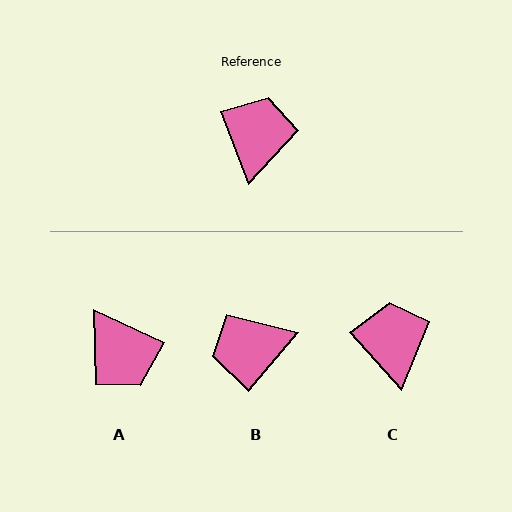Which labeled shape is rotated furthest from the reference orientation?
A, about 135 degrees away.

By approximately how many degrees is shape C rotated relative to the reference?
Approximately 21 degrees counter-clockwise.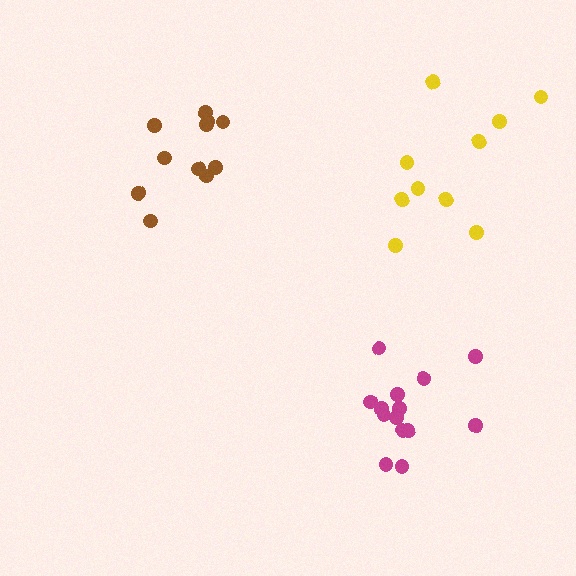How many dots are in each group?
Group 1: 14 dots, Group 2: 10 dots, Group 3: 11 dots (35 total).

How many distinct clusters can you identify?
There are 3 distinct clusters.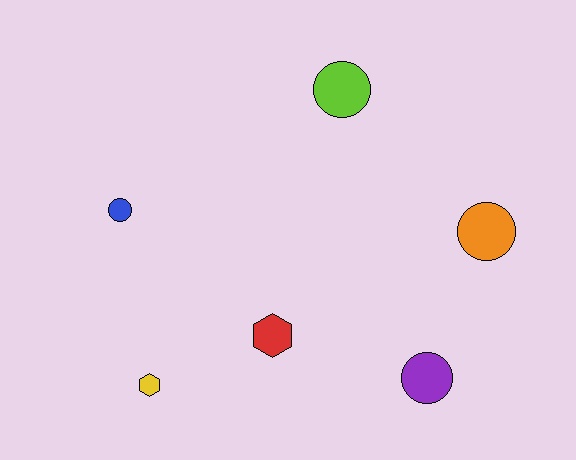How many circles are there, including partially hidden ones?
There are 4 circles.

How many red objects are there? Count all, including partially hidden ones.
There is 1 red object.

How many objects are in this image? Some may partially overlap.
There are 6 objects.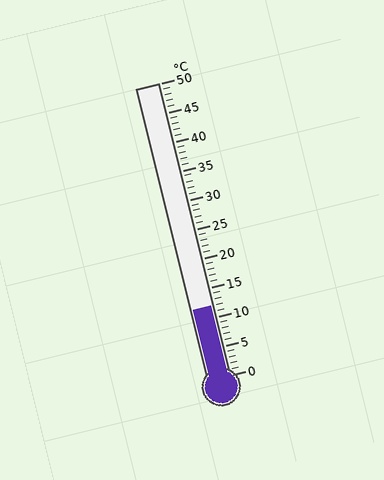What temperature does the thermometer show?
The thermometer shows approximately 12°C.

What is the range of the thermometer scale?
The thermometer scale ranges from 0°C to 50°C.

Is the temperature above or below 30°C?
The temperature is below 30°C.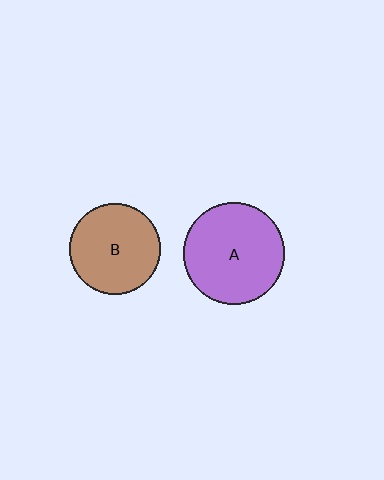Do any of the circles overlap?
No, none of the circles overlap.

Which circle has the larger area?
Circle A (purple).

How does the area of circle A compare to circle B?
Approximately 1.2 times.